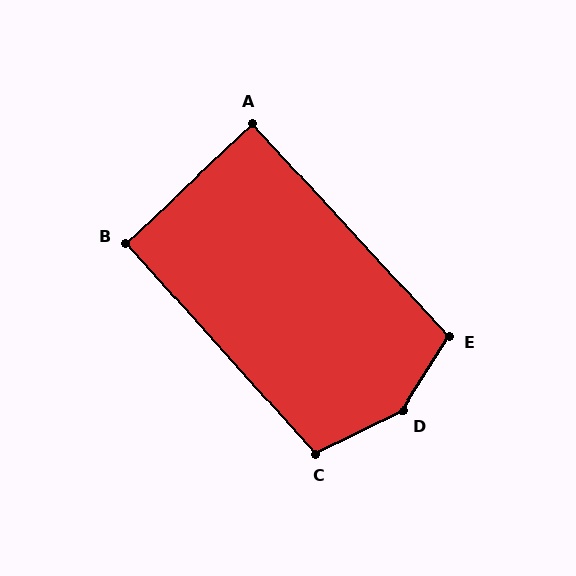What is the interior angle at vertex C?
Approximately 106 degrees (obtuse).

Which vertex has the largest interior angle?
D, at approximately 148 degrees.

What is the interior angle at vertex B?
Approximately 91 degrees (approximately right).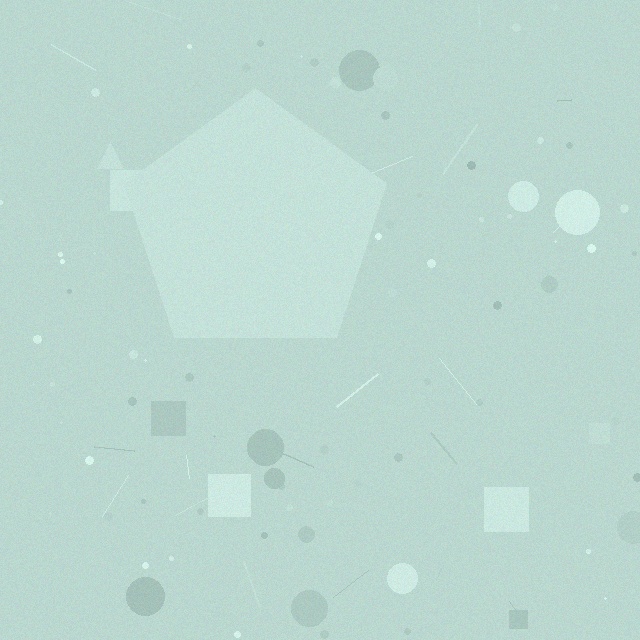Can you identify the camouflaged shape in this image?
The camouflaged shape is a pentagon.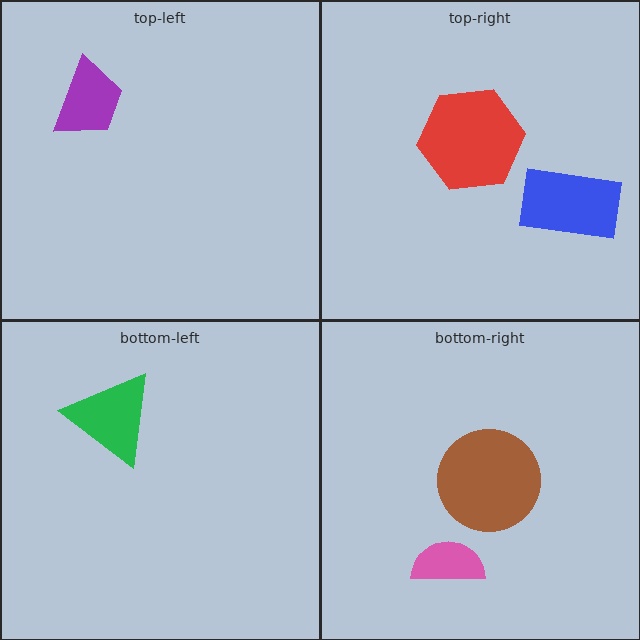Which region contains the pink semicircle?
The bottom-right region.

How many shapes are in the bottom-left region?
1.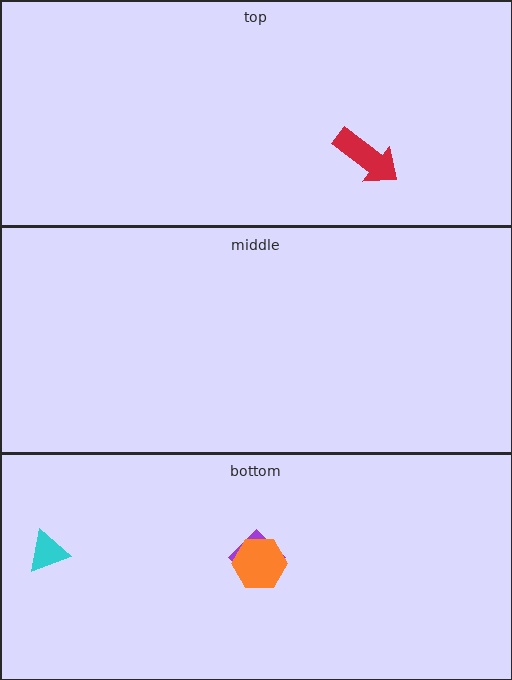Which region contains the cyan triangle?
The bottom region.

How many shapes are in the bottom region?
3.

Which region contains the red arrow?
The top region.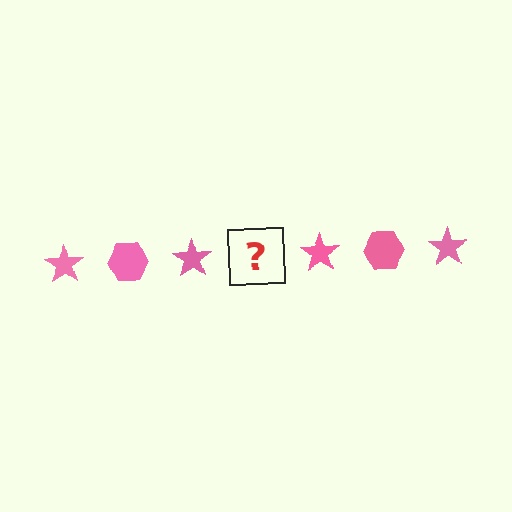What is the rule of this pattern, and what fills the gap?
The rule is that the pattern cycles through star, hexagon shapes in pink. The gap should be filled with a pink hexagon.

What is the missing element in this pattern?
The missing element is a pink hexagon.